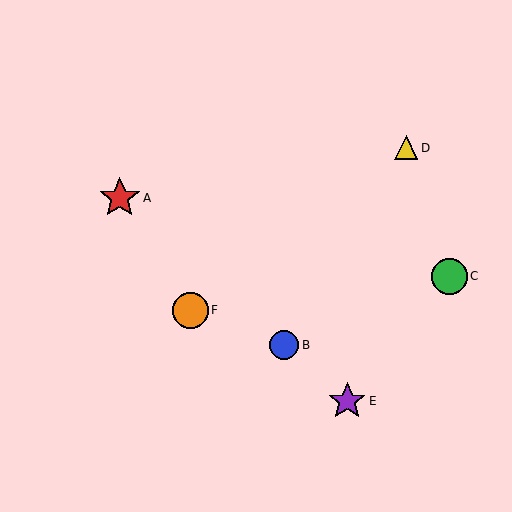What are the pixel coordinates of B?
Object B is at (284, 345).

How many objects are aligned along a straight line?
3 objects (A, B, E) are aligned along a straight line.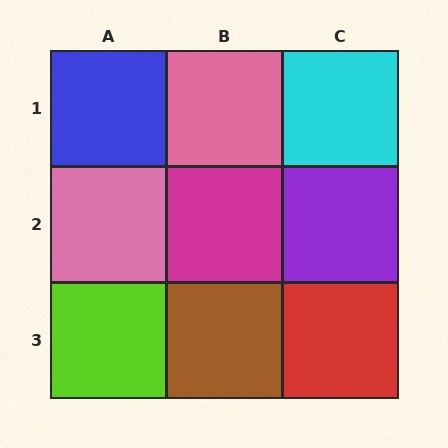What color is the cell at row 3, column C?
Red.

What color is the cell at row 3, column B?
Brown.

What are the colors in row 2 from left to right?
Pink, magenta, purple.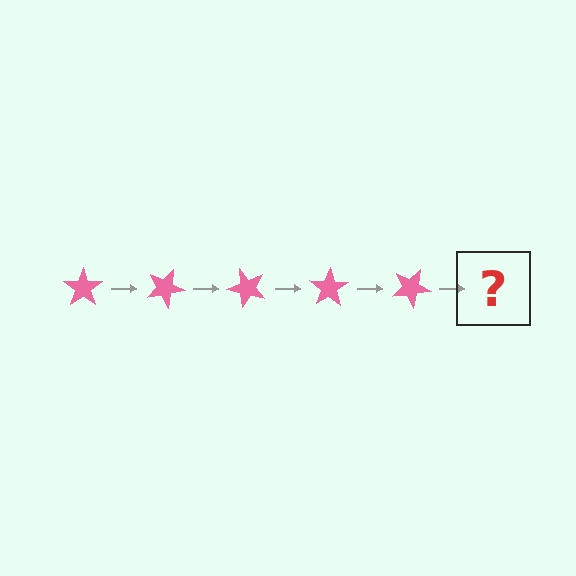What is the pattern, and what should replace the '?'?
The pattern is that the star rotates 25 degrees each step. The '?' should be a pink star rotated 125 degrees.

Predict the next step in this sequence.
The next step is a pink star rotated 125 degrees.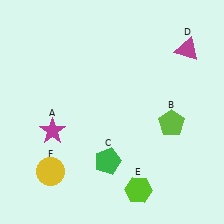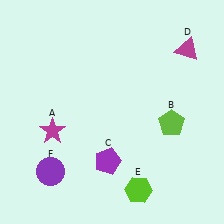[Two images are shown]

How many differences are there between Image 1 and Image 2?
There are 2 differences between the two images.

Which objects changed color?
C changed from green to purple. F changed from yellow to purple.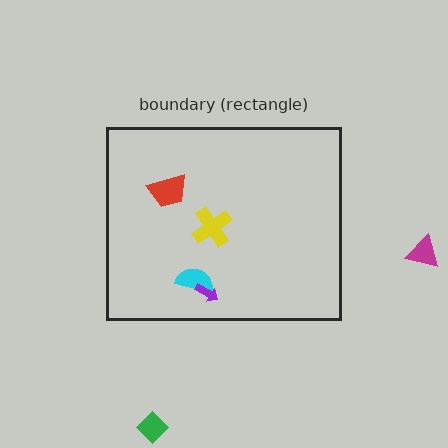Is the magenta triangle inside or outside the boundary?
Outside.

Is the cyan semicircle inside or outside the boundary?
Inside.